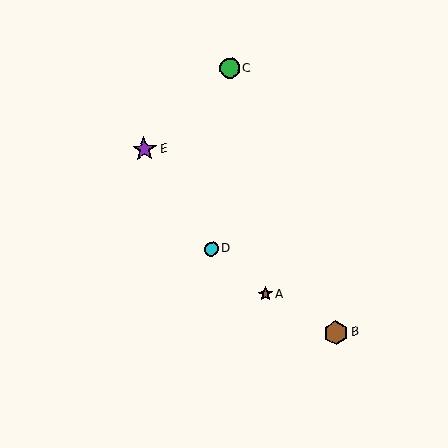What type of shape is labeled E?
Shape E is a purple star.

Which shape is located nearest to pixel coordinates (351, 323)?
The brown hexagon (labeled B) at (336, 333) is nearest to that location.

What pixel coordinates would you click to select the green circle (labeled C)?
Click at (230, 68) to select the green circle C.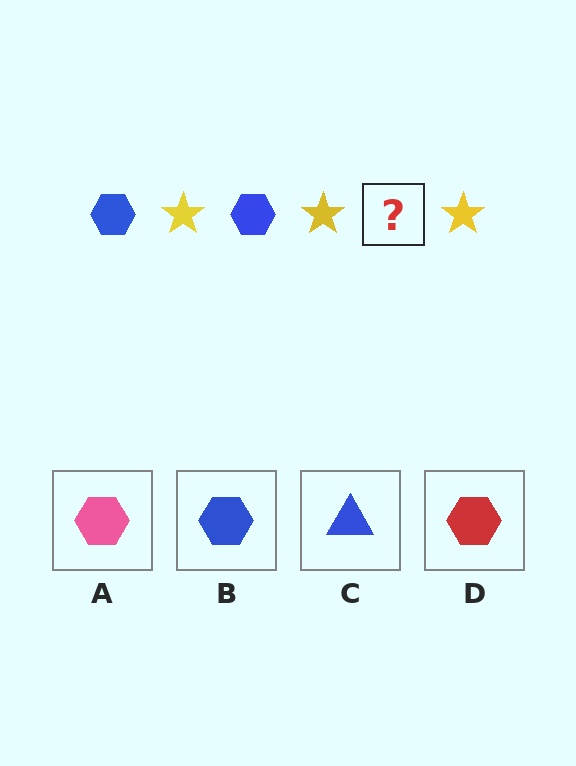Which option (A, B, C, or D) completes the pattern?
B.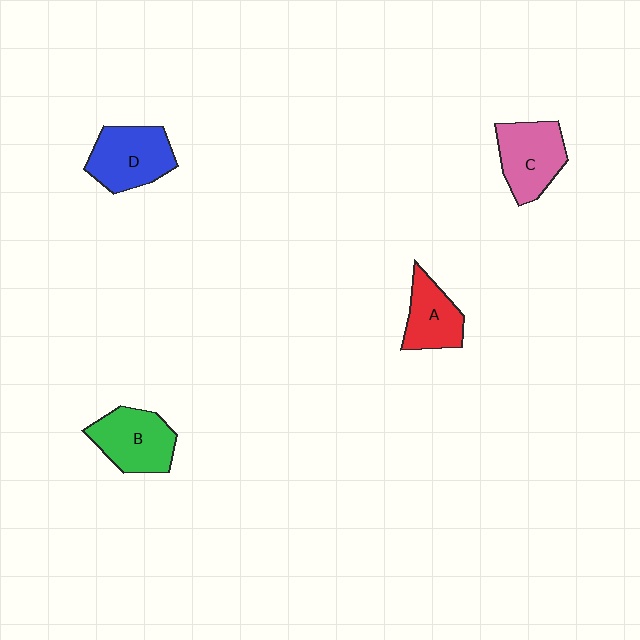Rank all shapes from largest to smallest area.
From largest to smallest: D (blue), B (green), C (pink), A (red).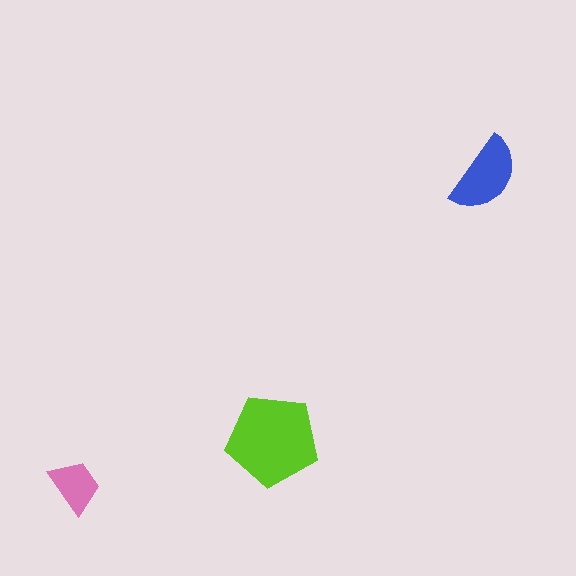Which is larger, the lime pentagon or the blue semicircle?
The lime pentagon.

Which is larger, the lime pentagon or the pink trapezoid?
The lime pentagon.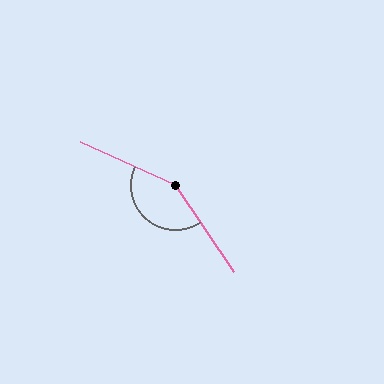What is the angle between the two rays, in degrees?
Approximately 149 degrees.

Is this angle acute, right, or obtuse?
It is obtuse.